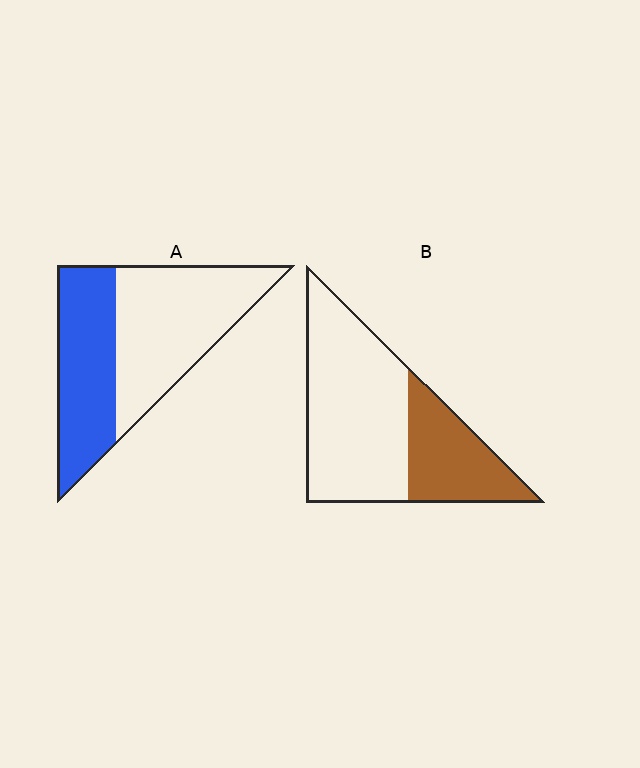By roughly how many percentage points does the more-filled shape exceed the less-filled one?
By roughly 10 percentage points (A over B).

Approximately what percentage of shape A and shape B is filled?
A is approximately 45% and B is approximately 35%.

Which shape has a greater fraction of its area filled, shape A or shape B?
Shape A.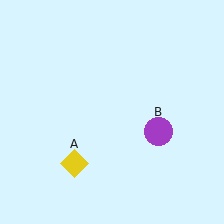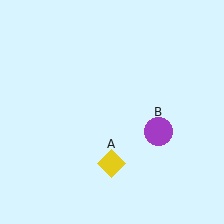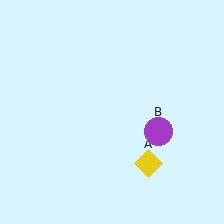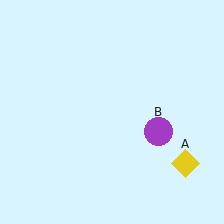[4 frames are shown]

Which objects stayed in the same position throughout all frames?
Purple circle (object B) remained stationary.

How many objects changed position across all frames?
1 object changed position: yellow diamond (object A).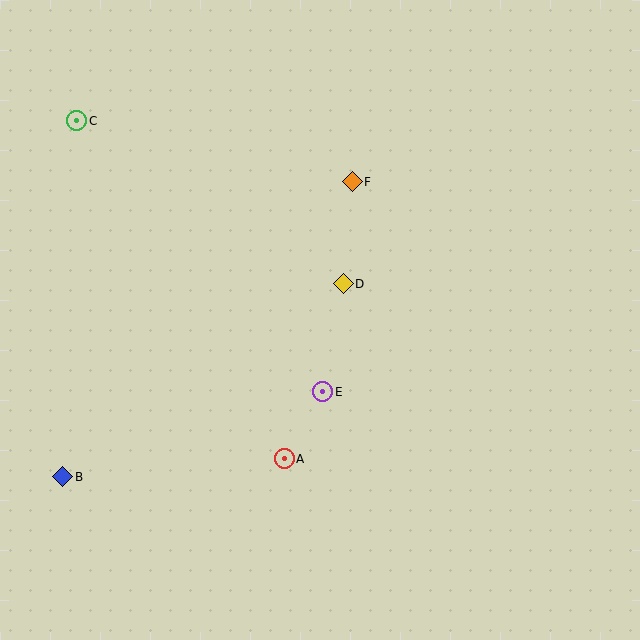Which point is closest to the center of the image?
Point D at (343, 284) is closest to the center.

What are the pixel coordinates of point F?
Point F is at (352, 182).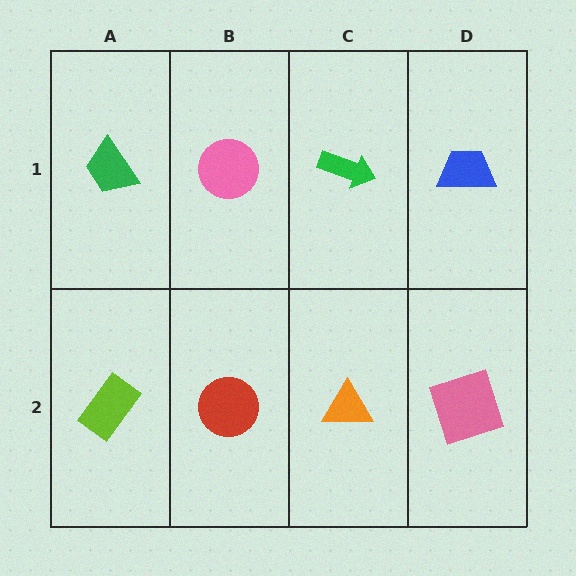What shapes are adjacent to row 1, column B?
A red circle (row 2, column B), a green trapezoid (row 1, column A), a green arrow (row 1, column C).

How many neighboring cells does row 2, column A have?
2.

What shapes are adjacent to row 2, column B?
A pink circle (row 1, column B), a lime rectangle (row 2, column A), an orange triangle (row 2, column C).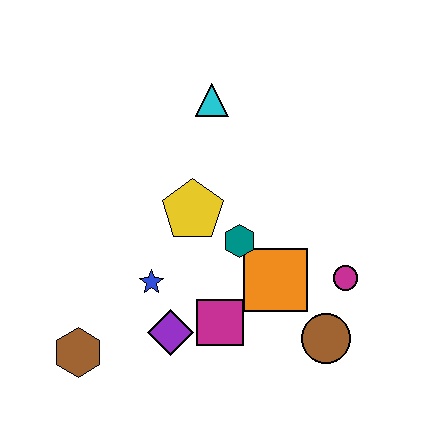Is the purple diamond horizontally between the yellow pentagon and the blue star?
Yes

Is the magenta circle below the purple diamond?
No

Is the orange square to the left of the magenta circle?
Yes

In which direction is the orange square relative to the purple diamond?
The orange square is to the right of the purple diamond.